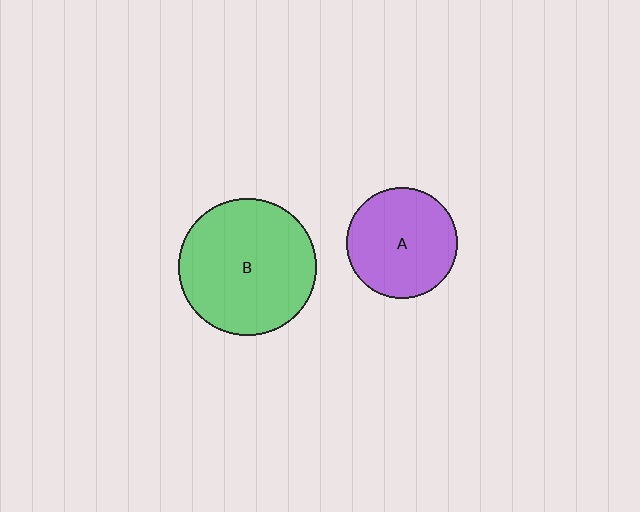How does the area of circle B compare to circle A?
Approximately 1.5 times.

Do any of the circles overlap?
No, none of the circles overlap.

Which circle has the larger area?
Circle B (green).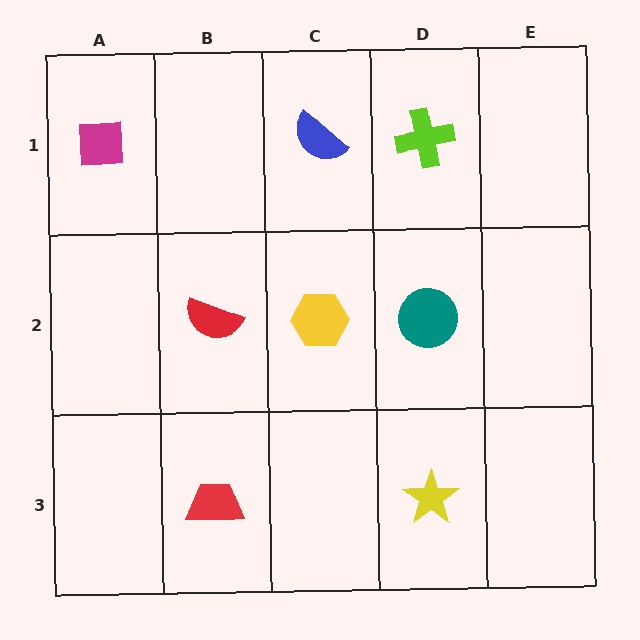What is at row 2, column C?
A yellow hexagon.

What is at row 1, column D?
A lime cross.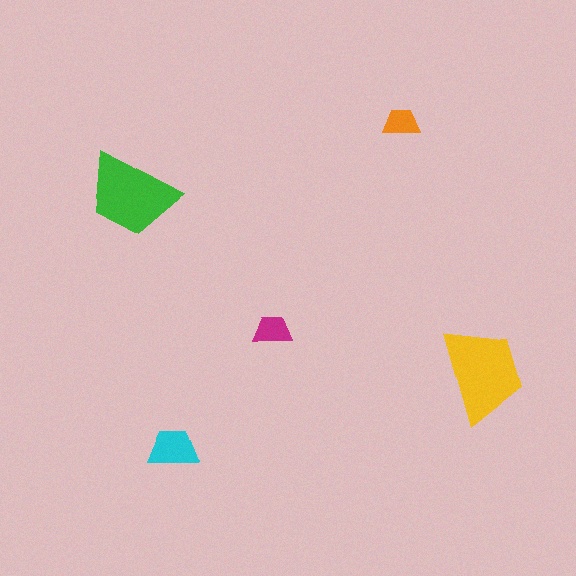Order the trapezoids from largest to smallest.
the yellow one, the green one, the cyan one, the magenta one, the orange one.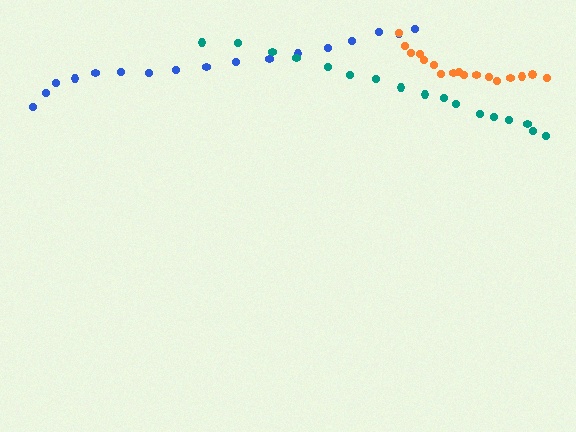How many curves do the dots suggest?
There are 3 distinct paths.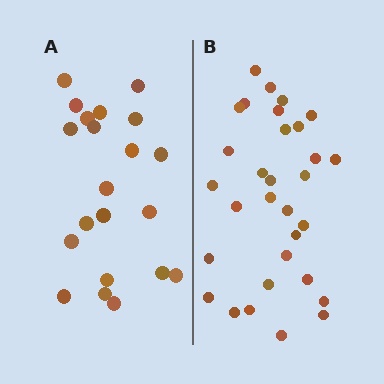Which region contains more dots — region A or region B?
Region B (the right region) has more dots.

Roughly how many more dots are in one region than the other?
Region B has roughly 10 or so more dots than region A.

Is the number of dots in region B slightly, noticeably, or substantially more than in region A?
Region B has substantially more. The ratio is roughly 1.5 to 1.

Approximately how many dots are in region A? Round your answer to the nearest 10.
About 20 dots. (The exact count is 21, which rounds to 20.)